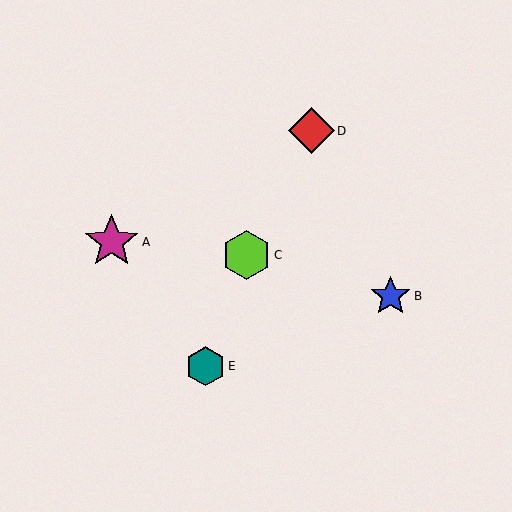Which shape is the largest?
The magenta star (labeled A) is the largest.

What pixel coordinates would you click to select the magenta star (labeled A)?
Click at (112, 242) to select the magenta star A.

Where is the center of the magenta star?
The center of the magenta star is at (112, 242).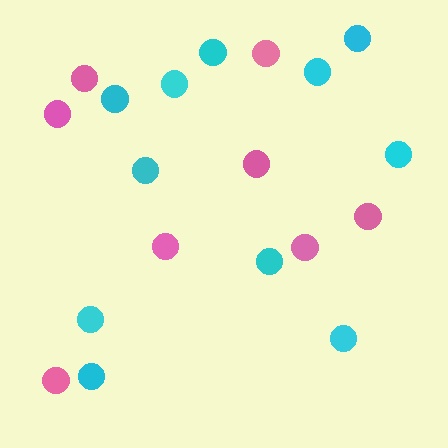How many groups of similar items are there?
There are 2 groups: one group of pink circles (8) and one group of cyan circles (11).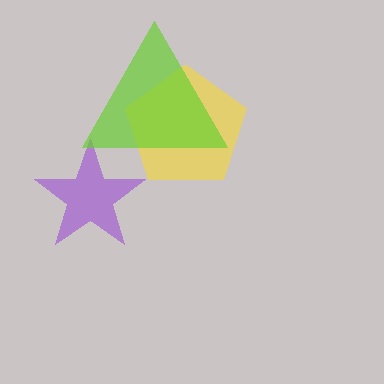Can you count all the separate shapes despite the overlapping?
Yes, there are 3 separate shapes.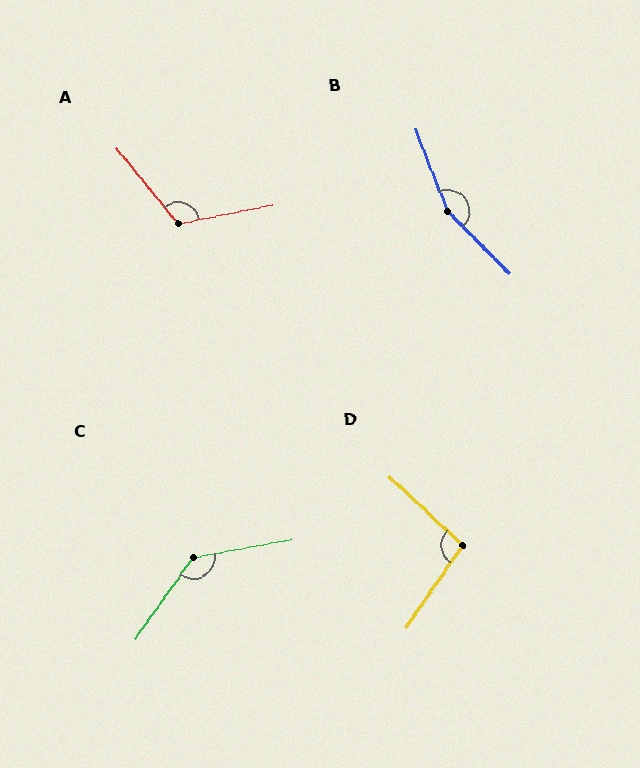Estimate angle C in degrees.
Approximately 136 degrees.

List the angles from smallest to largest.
D (99°), A (117°), C (136°), B (157°).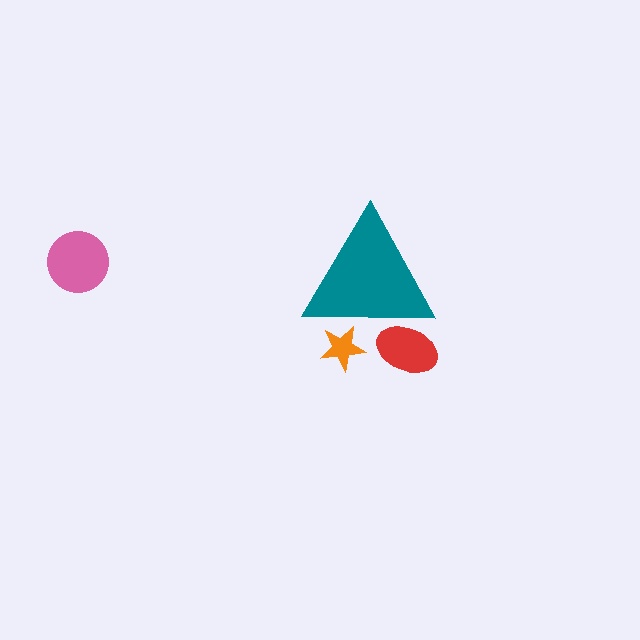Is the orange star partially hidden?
Yes, the orange star is partially hidden behind the teal triangle.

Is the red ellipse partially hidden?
Yes, the red ellipse is partially hidden behind the teal triangle.